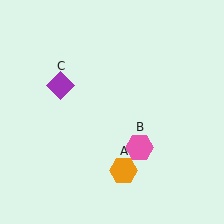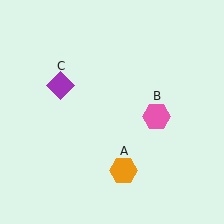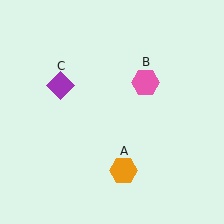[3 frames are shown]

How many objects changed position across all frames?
1 object changed position: pink hexagon (object B).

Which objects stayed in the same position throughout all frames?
Orange hexagon (object A) and purple diamond (object C) remained stationary.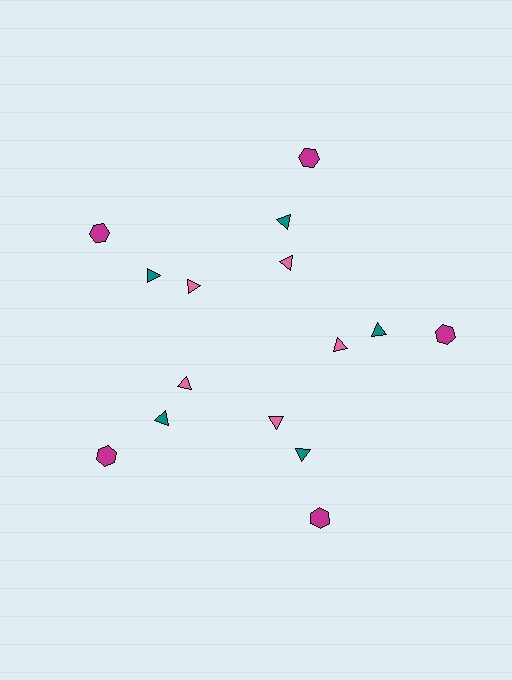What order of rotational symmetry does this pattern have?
This pattern has 5-fold rotational symmetry.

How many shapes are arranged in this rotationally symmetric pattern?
There are 15 shapes, arranged in 5 groups of 3.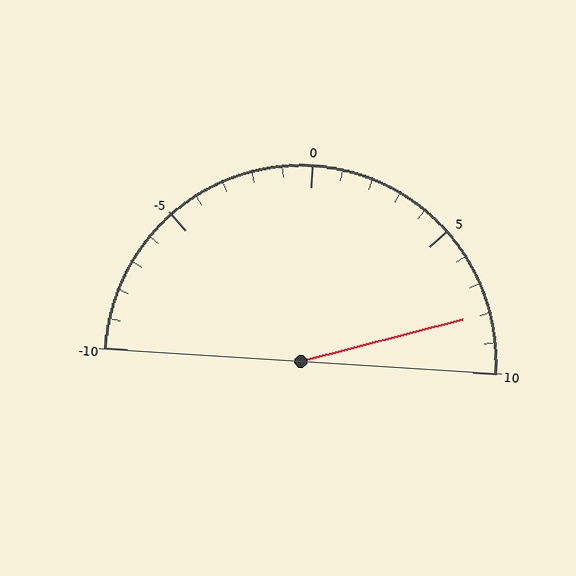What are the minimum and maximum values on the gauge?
The gauge ranges from -10 to 10.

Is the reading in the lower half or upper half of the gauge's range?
The reading is in the upper half of the range (-10 to 10).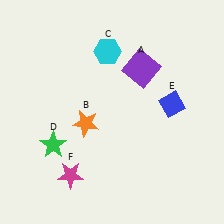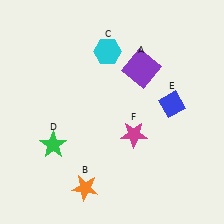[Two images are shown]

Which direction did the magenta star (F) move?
The magenta star (F) moved right.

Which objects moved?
The objects that moved are: the orange star (B), the magenta star (F).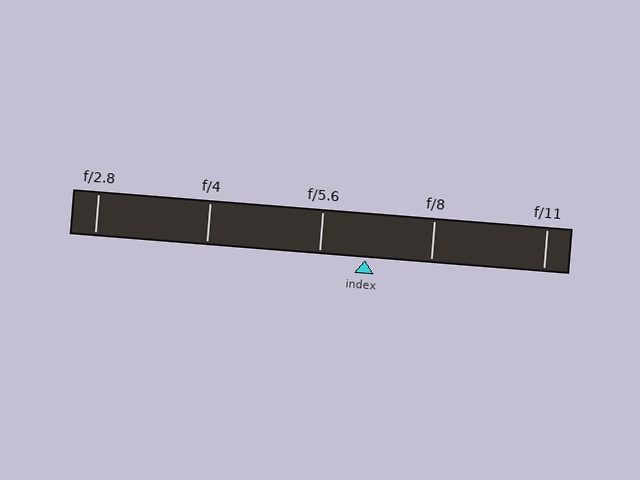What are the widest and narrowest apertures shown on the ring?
The widest aperture shown is f/2.8 and the narrowest is f/11.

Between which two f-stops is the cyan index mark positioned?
The index mark is between f/5.6 and f/8.